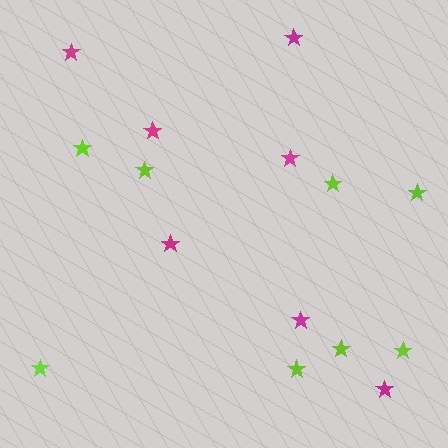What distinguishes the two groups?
There are 2 groups: one group of lime stars (8) and one group of magenta stars (7).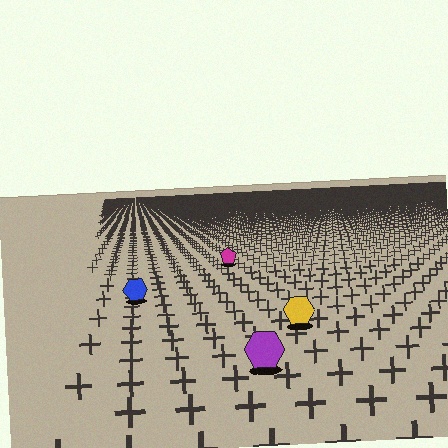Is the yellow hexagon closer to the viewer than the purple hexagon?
No. The purple hexagon is closer — you can tell from the texture gradient: the ground texture is coarser near it.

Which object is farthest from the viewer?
The magenta pentagon is farthest from the viewer. It appears smaller and the ground texture around it is denser.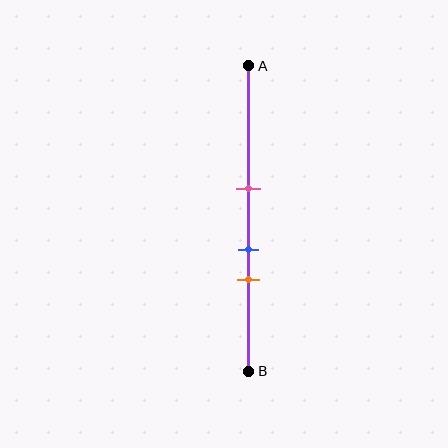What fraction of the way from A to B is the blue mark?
The blue mark is approximately 60% (0.6) of the way from A to B.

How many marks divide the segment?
There are 3 marks dividing the segment.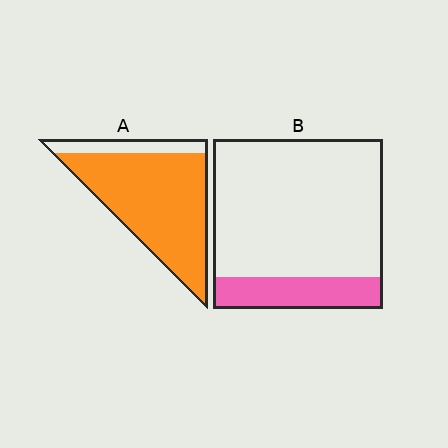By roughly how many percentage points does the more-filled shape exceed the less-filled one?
By roughly 65 percentage points (A over B).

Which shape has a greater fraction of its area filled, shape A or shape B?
Shape A.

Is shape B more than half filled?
No.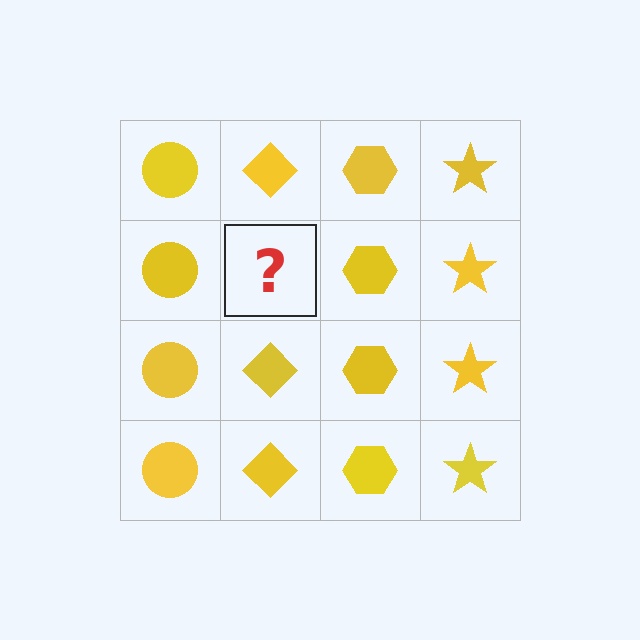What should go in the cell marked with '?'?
The missing cell should contain a yellow diamond.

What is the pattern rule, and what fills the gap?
The rule is that each column has a consistent shape. The gap should be filled with a yellow diamond.